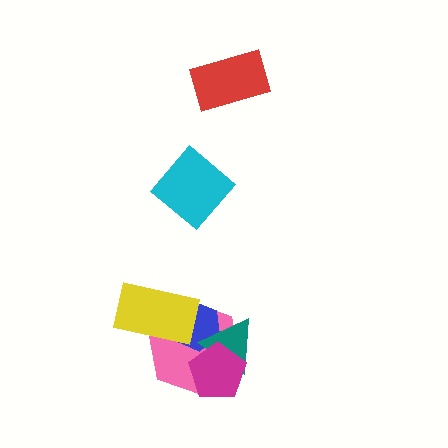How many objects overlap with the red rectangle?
0 objects overlap with the red rectangle.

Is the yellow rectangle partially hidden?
No, no other shape covers it.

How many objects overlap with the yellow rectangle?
2 objects overlap with the yellow rectangle.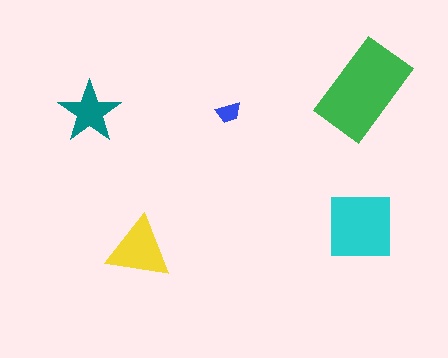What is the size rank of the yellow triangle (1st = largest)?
3rd.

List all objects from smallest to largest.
The blue trapezoid, the teal star, the yellow triangle, the cyan square, the green rectangle.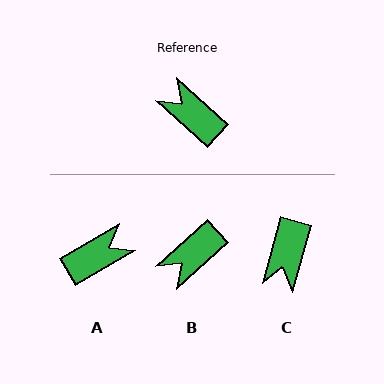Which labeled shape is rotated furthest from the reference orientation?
C, about 117 degrees away.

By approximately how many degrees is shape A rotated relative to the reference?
Approximately 107 degrees clockwise.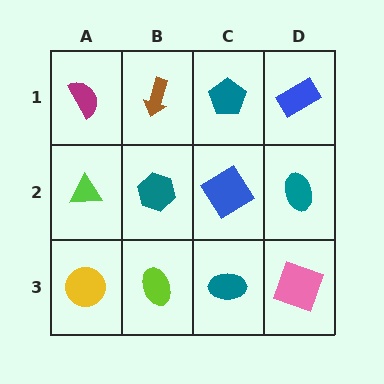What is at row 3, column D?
A pink square.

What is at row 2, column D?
A teal ellipse.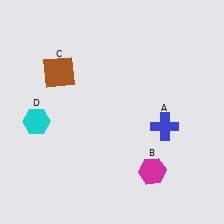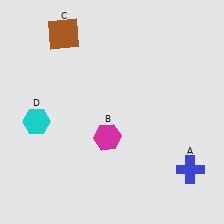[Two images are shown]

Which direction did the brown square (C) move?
The brown square (C) moved up.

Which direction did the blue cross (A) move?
The blue cross (A) moved down.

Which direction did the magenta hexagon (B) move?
The magenta hexagon (B) moved left.